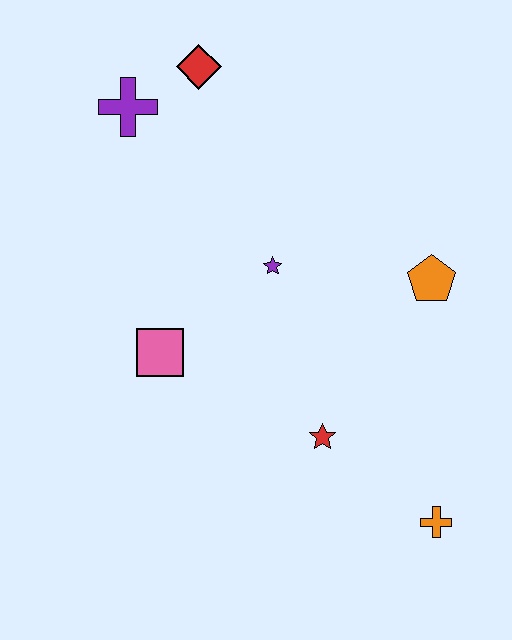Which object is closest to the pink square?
The purple star is closest to the pink square.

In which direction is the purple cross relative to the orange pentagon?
The purple cross is to the left of the orange pentagon.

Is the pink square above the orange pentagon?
No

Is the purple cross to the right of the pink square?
No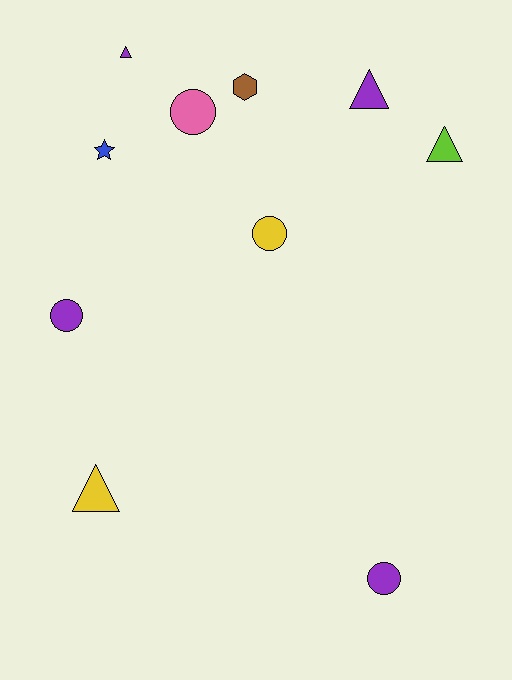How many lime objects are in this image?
There is 1 lime object.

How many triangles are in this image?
There are 4 triangles.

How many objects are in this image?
There are 10 objects.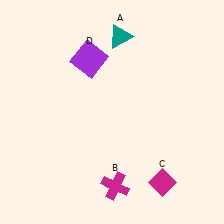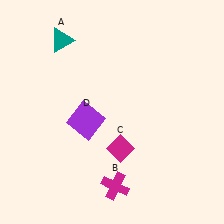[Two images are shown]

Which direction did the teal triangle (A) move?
The teal triangle (A) moved left.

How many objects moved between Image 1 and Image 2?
3 objects moved between the two images.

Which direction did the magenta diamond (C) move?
The magenta diamond (C) moved left.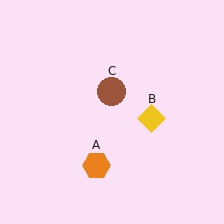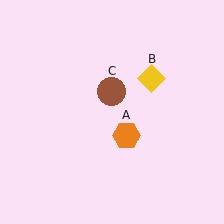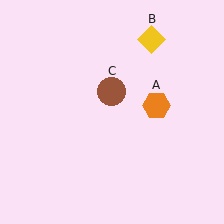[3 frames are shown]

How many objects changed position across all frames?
2 objects changed position: orange hexagon (object A), yellow diamond (object B).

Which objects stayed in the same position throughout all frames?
Brown circle (object C) remained stationary.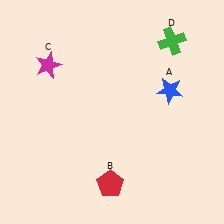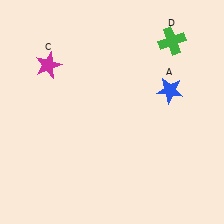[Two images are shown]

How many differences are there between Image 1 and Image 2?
There is 1 difference between the two images.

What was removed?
The red pentagon (B) was removed in Image 2.